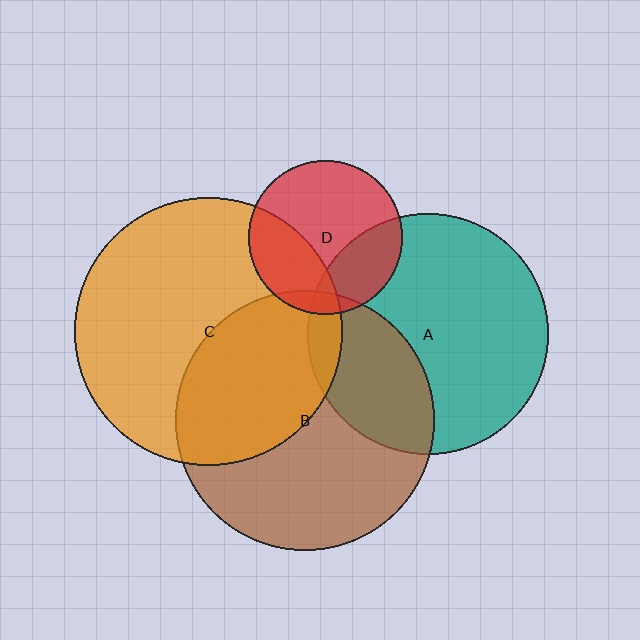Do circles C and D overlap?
Yes.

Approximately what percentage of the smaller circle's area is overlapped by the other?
Approximately 30%.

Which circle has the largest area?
Circle C (orange).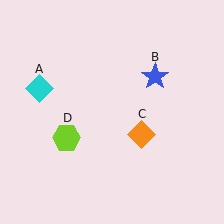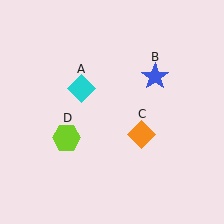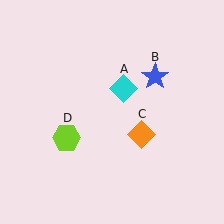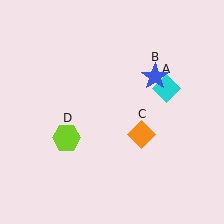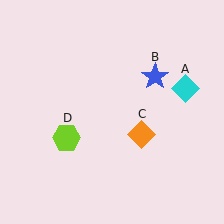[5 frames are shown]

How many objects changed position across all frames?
1 object changed position: cyan diamond (object A).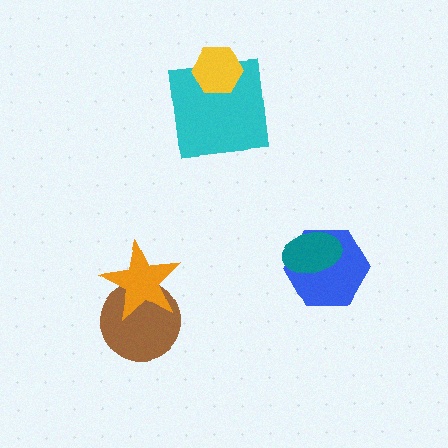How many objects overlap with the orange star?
1 object overlaps with the orange star.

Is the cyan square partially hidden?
Yes, it is partially covered by another shape.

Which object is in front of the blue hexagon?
The teal ellipse is in front of the blue hexagon.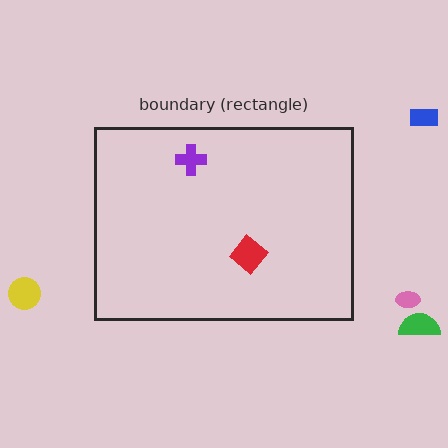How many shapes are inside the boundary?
2 inside, 4 outside.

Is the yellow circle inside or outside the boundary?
Outside.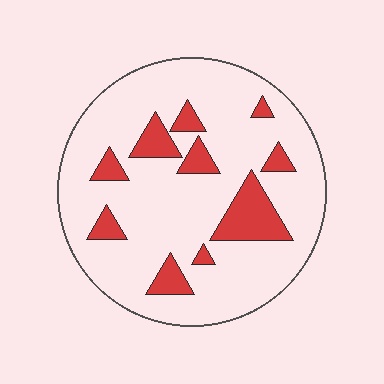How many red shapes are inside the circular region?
10.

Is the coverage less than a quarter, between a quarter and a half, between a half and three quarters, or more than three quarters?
Less than a quarter.